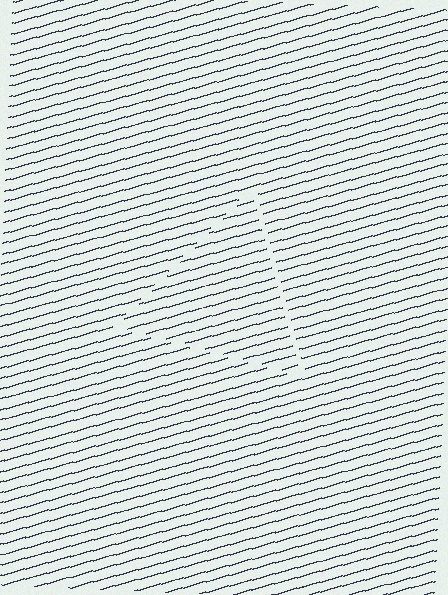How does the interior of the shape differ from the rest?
The interior of the shape contains the same grating, shifted by half a period — the contour is defined by the phase discontinuity where line-ends from the inner and outer gratings abut.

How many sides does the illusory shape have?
3 sides — the line-ends trace a triangle.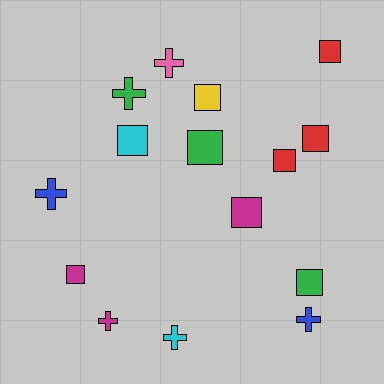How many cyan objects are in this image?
There are 2 cyan objects.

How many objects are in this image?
There are 15 objects.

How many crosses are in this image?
There are 6 crosses.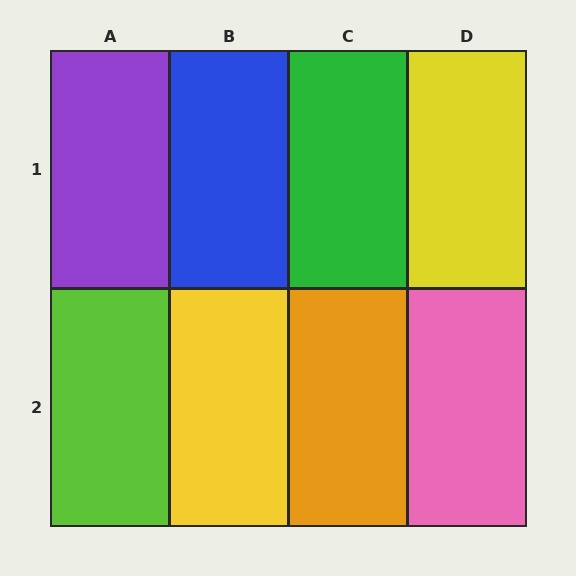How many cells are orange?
1 cell is orange.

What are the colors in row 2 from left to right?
Lime, yellow, orange, pink.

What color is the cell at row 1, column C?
Green.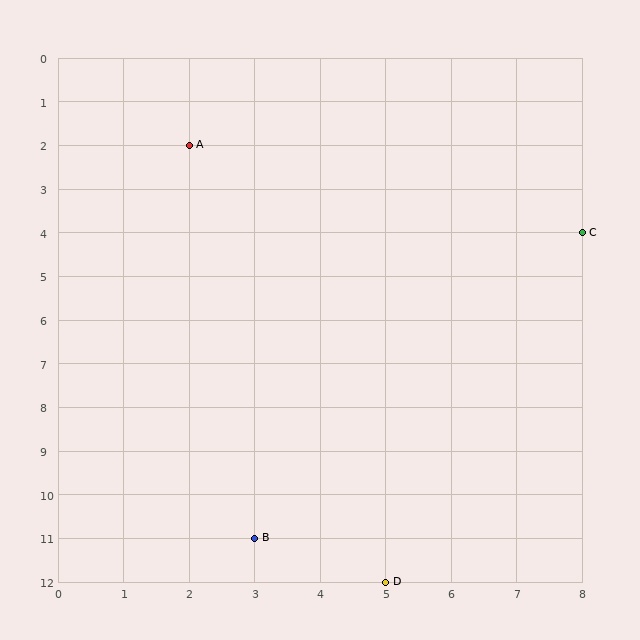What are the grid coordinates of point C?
Point C is at grid coordinates (8, 4).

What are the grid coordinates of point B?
Point B is at grid coordinates (3, 11).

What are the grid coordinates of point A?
Point A is at grid coordinates (2, 2).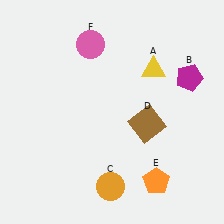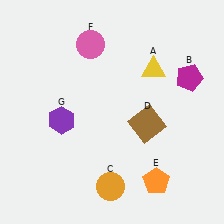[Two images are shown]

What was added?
A purple hexagon (G) was added in Image 2.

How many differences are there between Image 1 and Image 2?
There is 1 difference between the two images.